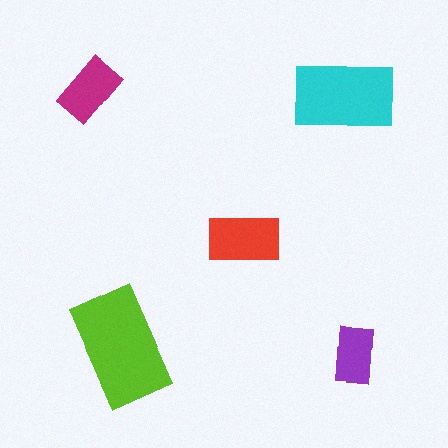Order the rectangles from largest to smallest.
the lime one, the cyan one, the red one, the magenta one, the purple one.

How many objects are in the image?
There are 5 objects in the image.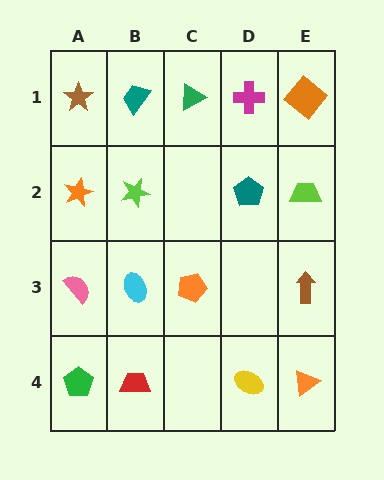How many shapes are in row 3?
4 shapes.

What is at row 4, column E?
An orange triangle.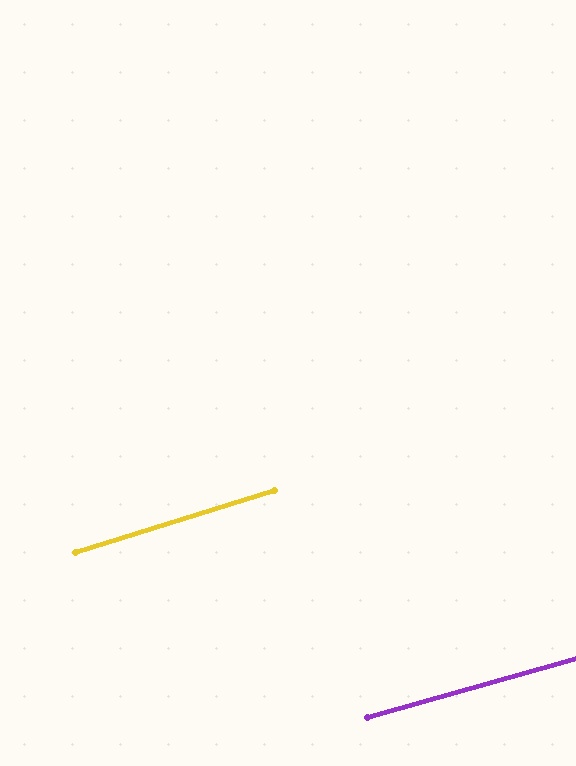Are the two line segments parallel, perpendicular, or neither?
Parallel — their directions differ by only 1.4°.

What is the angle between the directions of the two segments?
Approximately 1 degree.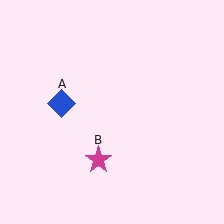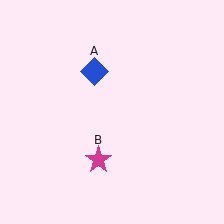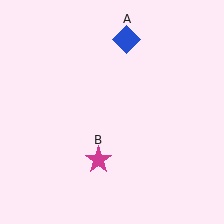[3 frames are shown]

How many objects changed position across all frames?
1 object changed position: blue diamond (object A).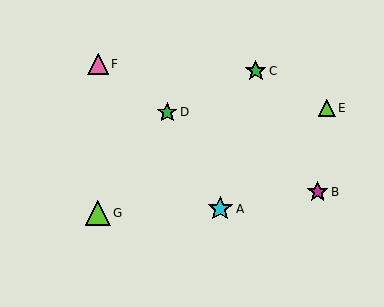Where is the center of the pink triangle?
The center of the pink triangle is at (98, 64).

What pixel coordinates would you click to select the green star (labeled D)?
Click at (167, 112) to select the green star D.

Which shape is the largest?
The cyan star (labeled A) is the largest.